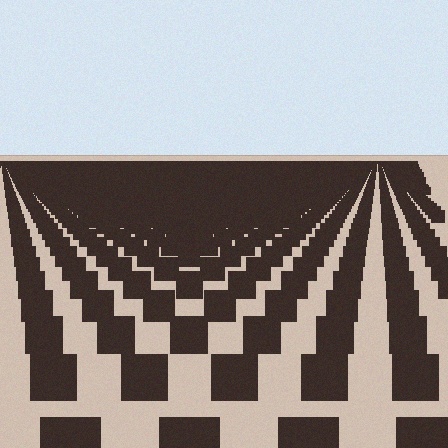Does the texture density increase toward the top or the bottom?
Density increases toward the top.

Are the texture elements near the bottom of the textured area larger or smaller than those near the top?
Larger. Near the bottom, elements are closer to the viewer and appear at a bigger on-screen size.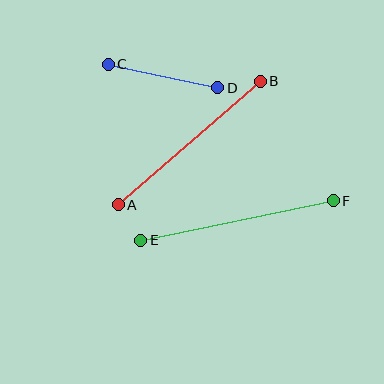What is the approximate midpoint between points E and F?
The midpoint is at approximately (237, 221) pixels.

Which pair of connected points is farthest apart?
Points E and F are farthest apart.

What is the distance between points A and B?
The distance is approximately 188 pixels.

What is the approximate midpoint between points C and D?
The midpoint is at approximately (163, 76) pixels.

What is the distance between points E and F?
The distance is approximately 197 pixels.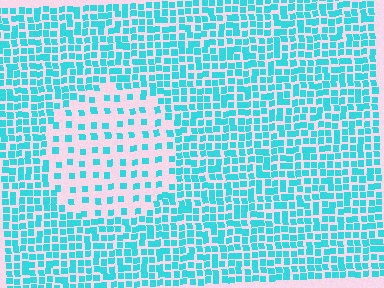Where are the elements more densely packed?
The elements are more densely packed outside the circle boundary.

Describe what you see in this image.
The image contains small cyan elements arranged at two different densities. A circle-shaped region is visible where the elements are less densely packed than the surrounding area.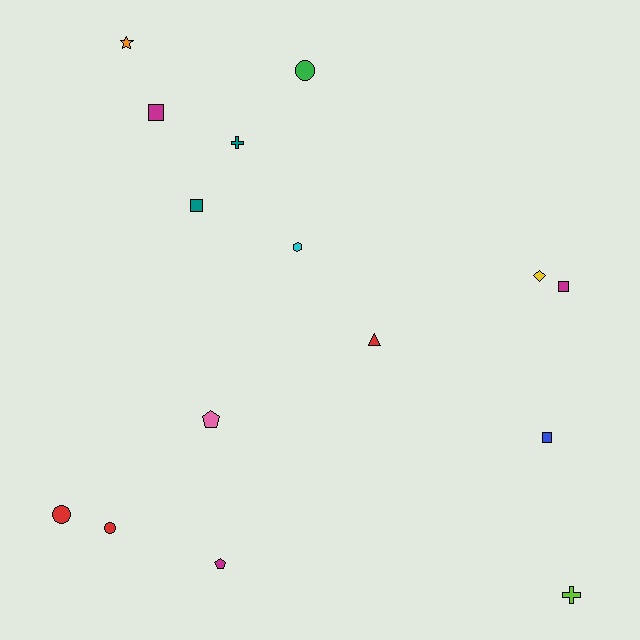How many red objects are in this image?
There are 3 red objects.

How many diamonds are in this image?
There is 1 diamond.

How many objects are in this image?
There are 15 objects.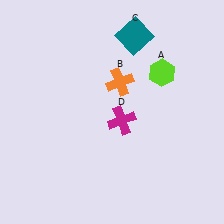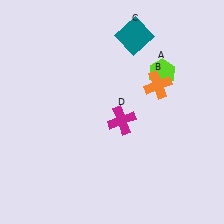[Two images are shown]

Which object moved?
The orange cross (B) moved right.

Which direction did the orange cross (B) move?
The orange cross (B) moved right.